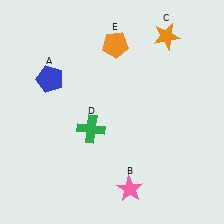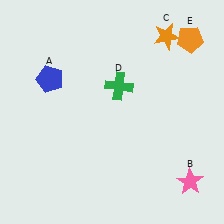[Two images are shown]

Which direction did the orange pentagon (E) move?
The orange pentagon (E) moved right.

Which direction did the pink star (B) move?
The pink star (B) moved right.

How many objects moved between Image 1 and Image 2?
3 objects moved between the two images.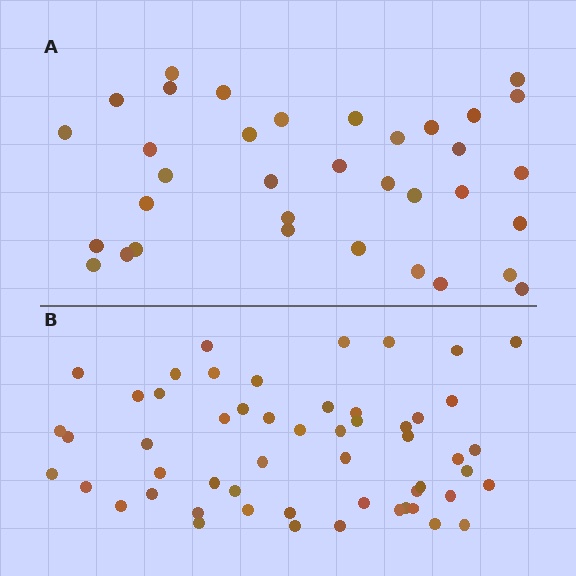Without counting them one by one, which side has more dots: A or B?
Region B (the bottom region) has more dots.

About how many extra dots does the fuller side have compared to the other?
Region B has approximately 20 more dots than region A.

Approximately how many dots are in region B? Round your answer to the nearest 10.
About 50 dots. (The exact count is 54, which rounds to 50.)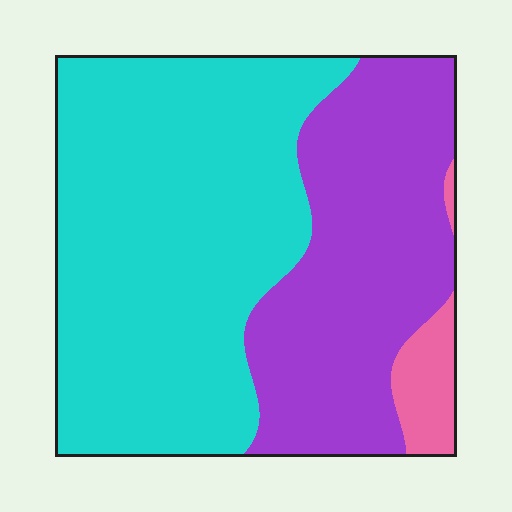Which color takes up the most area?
Cyan, at roughly 60%.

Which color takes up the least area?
Pink, at roughly 5%.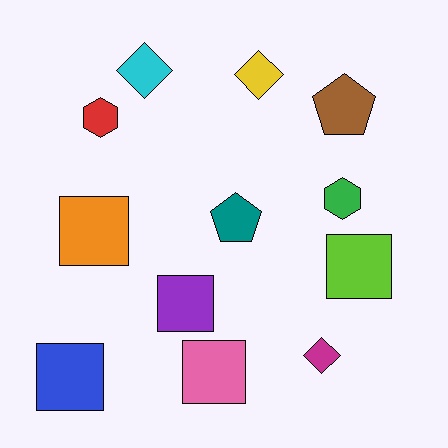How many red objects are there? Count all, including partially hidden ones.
There is 1 red object.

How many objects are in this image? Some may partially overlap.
There are 12 objects.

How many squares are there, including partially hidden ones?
There are 5 squares.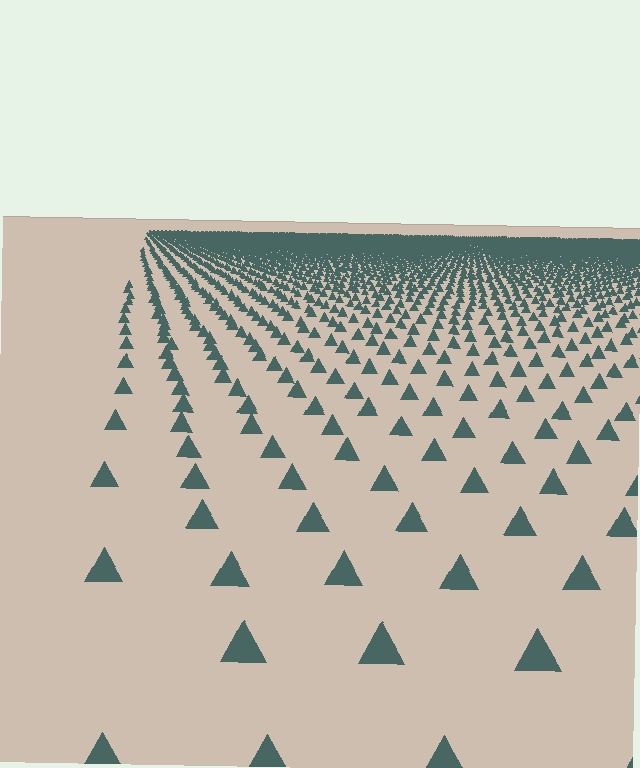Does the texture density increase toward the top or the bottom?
Density increases toward the top.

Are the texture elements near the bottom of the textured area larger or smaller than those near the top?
Larger. Near the bottom, elements are closer to the viewer and appear at a bigger on-screen size.